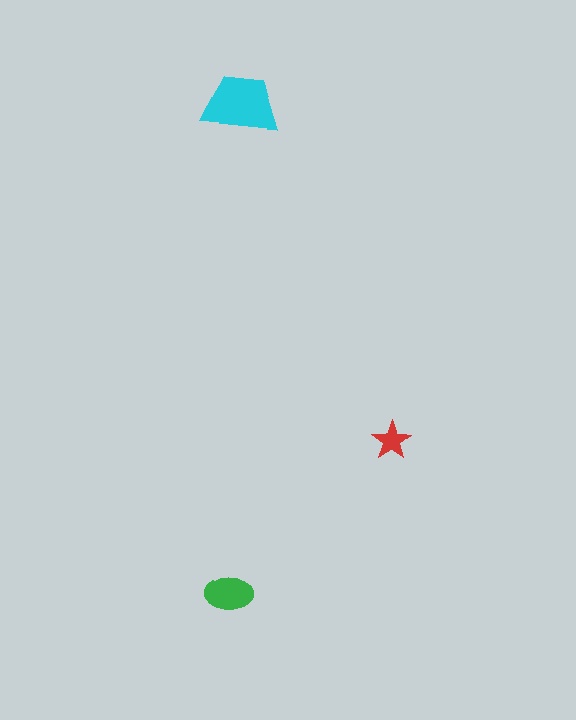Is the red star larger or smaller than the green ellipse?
Smaller.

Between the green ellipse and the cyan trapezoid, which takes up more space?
The cyan trapezoid.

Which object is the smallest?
The red star.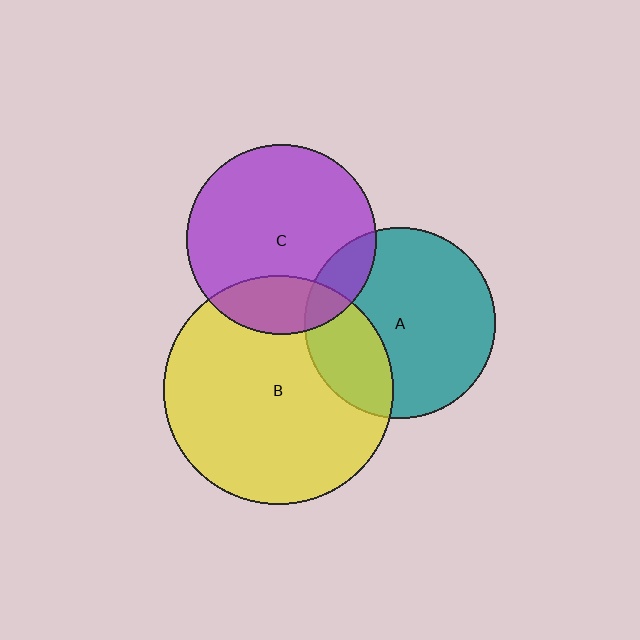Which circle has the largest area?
Circle B (yellow).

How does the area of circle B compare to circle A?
Approximately 1.4 times.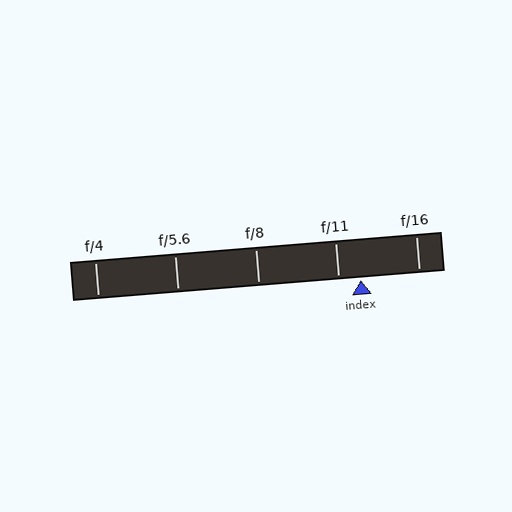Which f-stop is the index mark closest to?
The index mark is closest to f/11.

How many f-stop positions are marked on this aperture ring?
There are 5 f-stop positions marked.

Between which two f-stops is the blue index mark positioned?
The index mark is between f/11 and f/16.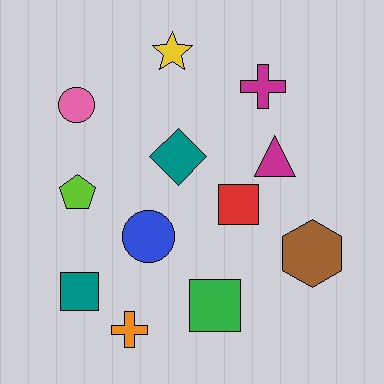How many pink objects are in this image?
There is 1 pink object.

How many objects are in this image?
There are 12 objects.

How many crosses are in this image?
There are 2 crosses.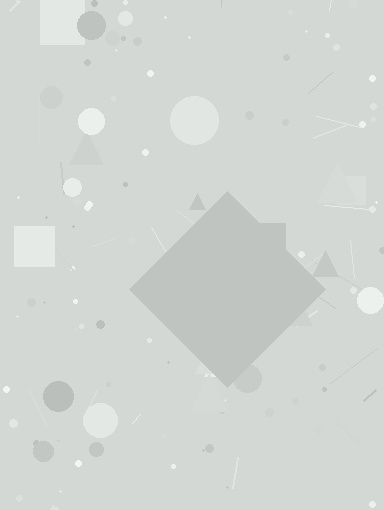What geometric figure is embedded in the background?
A diamond is embedded in the background.